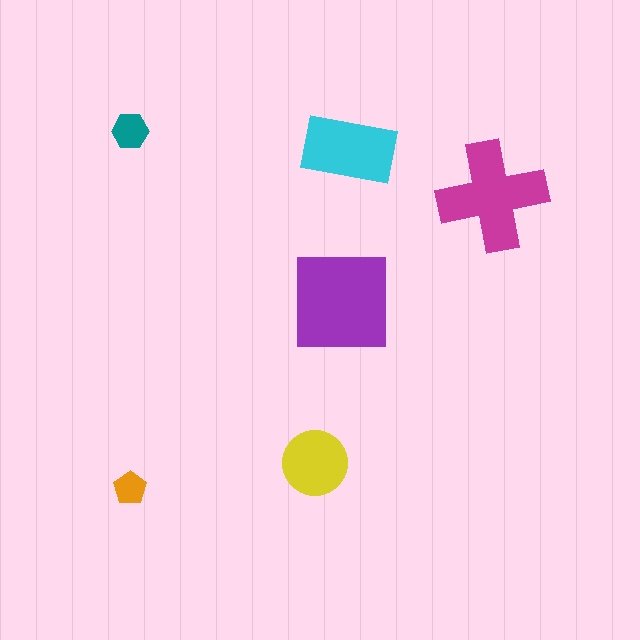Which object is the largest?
The purple square.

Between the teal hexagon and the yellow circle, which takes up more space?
The yellow circle.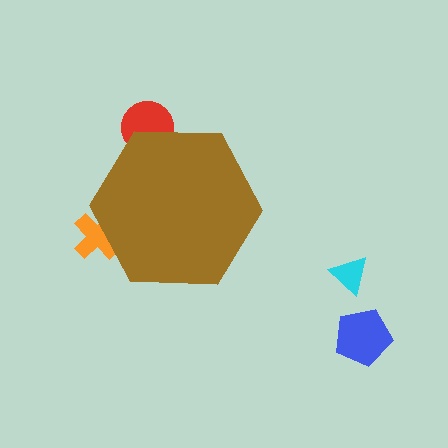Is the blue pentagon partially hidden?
No, the blue pentagon is fully visible.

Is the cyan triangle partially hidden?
No, the cyan triangle is fully visible.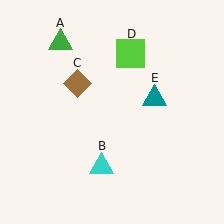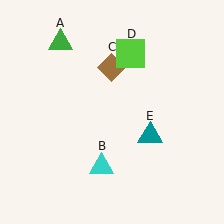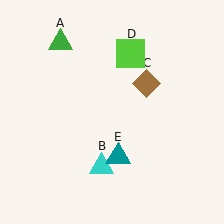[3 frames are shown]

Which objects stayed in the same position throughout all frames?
Green triangle (object A) and cyan triangle (object B) and lime square (object D) remained stationary.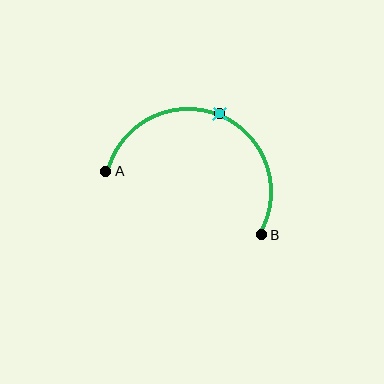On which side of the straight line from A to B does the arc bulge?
The arc bulges above the straight line connecting A and B.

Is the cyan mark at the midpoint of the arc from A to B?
Yes. The cyan mark lies on the arc at equal arc-length from both A and B — it is the arc midpoint.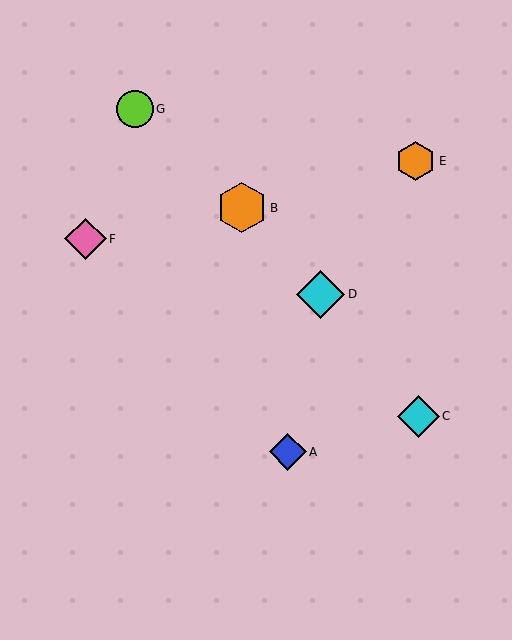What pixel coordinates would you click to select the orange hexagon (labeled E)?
Click at (416, 161) to select the orange hexagon E.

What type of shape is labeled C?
Shape C is a cyan diamond.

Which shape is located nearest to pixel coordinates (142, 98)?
The lime circle (labeled G) at (135, 109) is nearest to that location.